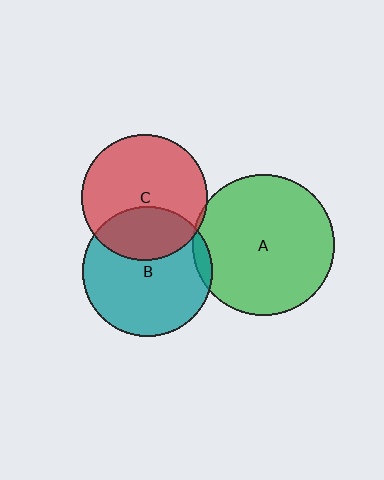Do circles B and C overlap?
Yes.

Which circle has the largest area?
Circle A (green).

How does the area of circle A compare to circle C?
Approximately 1.3 times.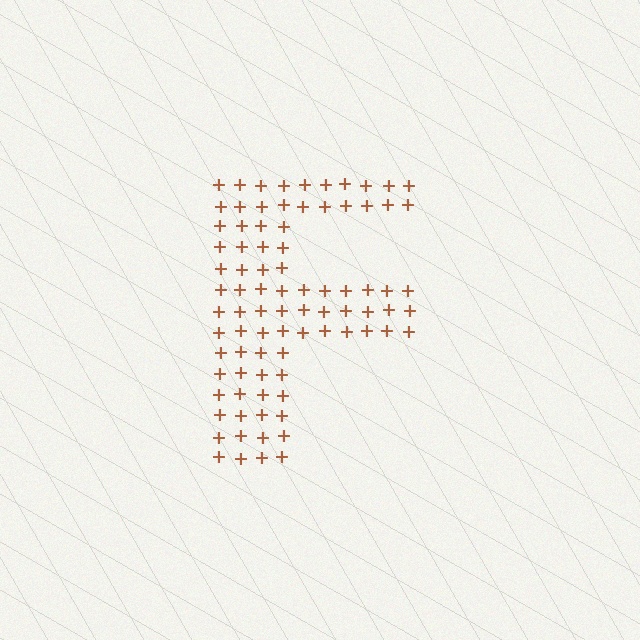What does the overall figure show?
The overall figure shows the letter F.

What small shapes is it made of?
It is made of small plus signs.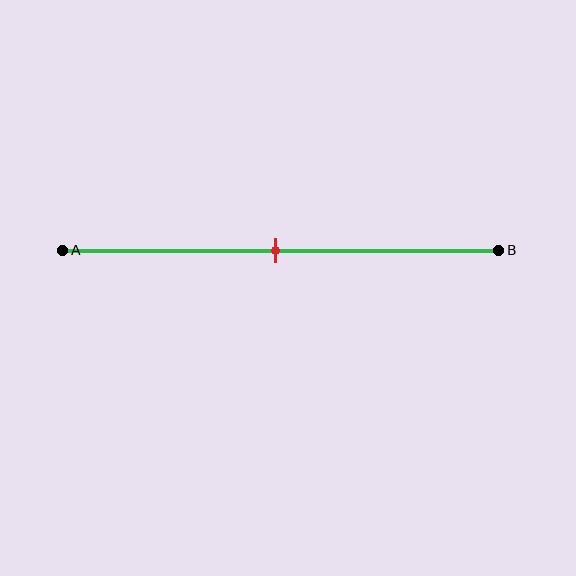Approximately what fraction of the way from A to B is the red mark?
The red mark is approximately 50% of the way from A to B.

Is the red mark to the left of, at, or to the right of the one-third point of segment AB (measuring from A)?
The red mark is to the right of the one-third point of segment AB.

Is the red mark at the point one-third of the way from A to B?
No, the mark is at about 50% from A, not at the 33% one-third point.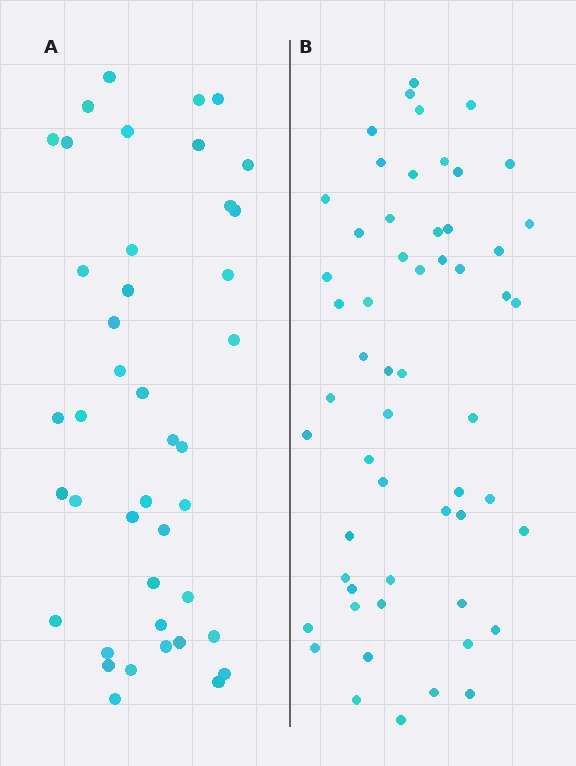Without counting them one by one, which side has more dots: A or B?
Region B (the right region) has more dots.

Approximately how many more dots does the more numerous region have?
Region B has approximately 15 more dots than region A.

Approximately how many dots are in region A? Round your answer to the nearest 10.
About 40 dots. (The exact count is 42, which rounds to 40.)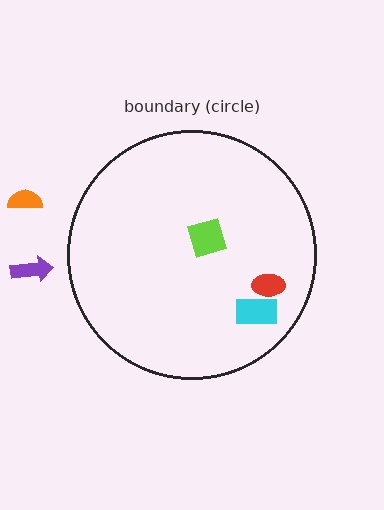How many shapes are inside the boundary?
3 inside, 2 outside.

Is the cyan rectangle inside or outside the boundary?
Inside.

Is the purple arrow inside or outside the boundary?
Outside.